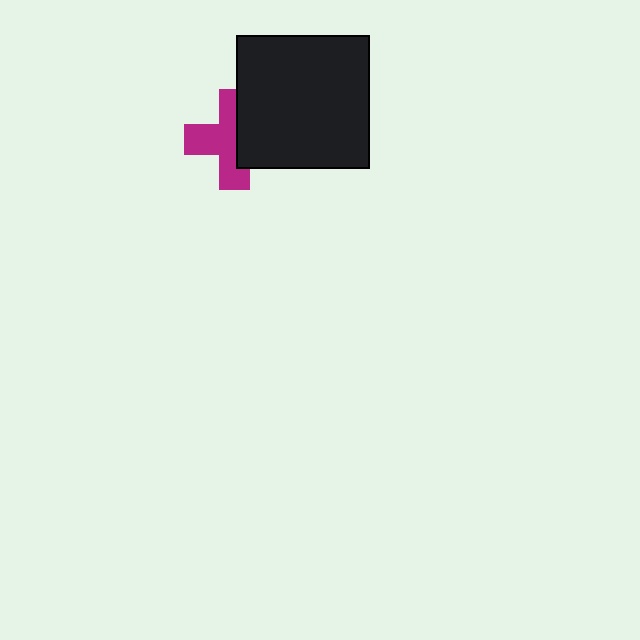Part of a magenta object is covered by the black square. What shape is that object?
It is a cross.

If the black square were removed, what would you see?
You would see the complete magenta cross.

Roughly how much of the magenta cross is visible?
About half of it is visible (roughly 57%).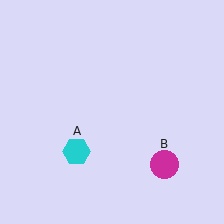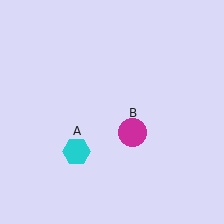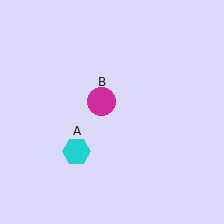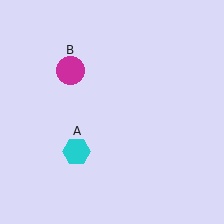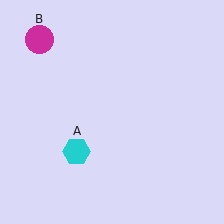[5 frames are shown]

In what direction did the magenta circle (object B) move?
The magenta circle (object B) moved up and to the left.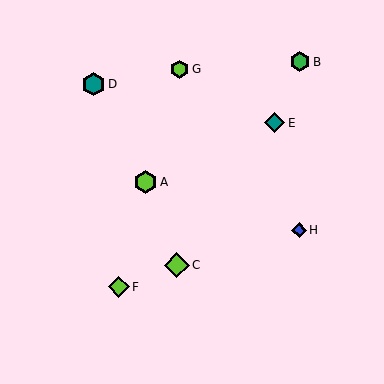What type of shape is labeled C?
Shape C is a lime diamond.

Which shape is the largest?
The lime diamond (labeled C) is the largest.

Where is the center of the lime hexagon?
The center of the lime hexagon is at (180, 69).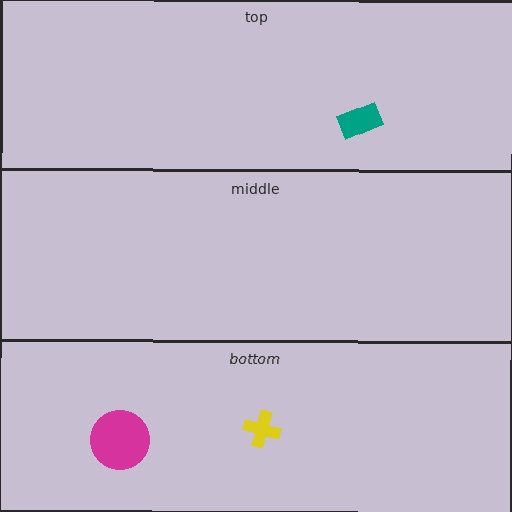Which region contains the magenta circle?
The bottom region.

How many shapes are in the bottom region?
2.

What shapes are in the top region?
The teal rectangle.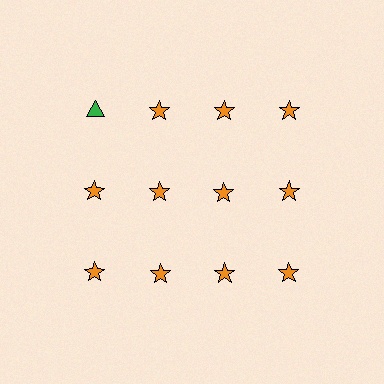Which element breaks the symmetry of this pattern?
The green triangle in the top row, leftmost column breaks the symmetry. All other shapes are orange stars.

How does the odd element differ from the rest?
It differs in both color (green instead of orange) and shape (triangle instead of star).